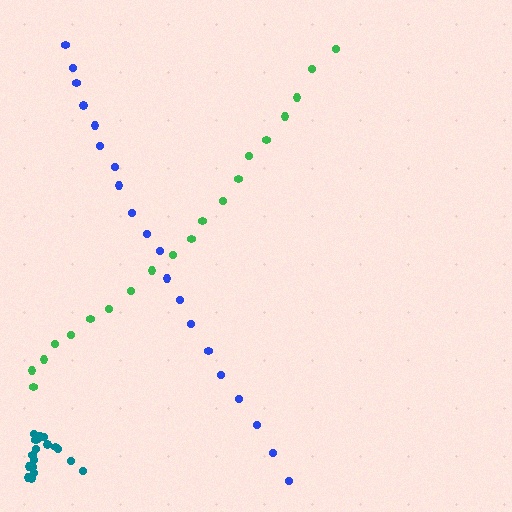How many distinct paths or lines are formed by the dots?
There are 3 distinct paths.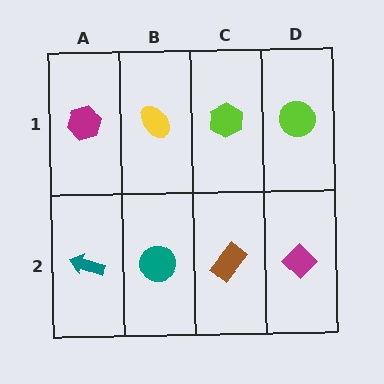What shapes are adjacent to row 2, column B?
A yellow ellipse (row 1, column B), a teal arrow (row 2, column A), a brown rectangle (row 2, column C).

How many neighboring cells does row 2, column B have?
3.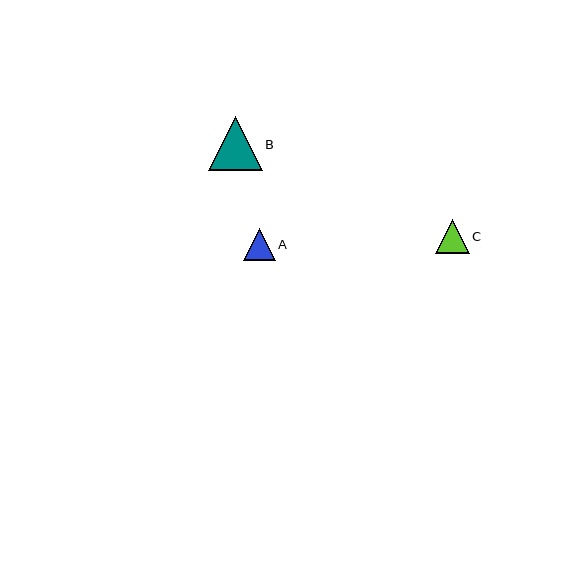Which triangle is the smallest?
Triangle A is the smallest with a size of approximately 32 pixels.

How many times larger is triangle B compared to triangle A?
Triangle B is approximately 1.7 times the size of triangle A.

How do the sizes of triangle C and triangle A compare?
Triangle C and triangle A are approximately the same size.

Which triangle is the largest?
Triangle B is the largest with a size of approximately 54 pixels.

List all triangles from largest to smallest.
From largest to smallest: B, C, A.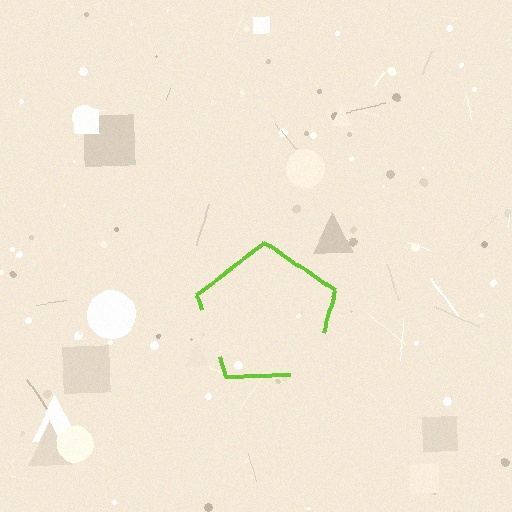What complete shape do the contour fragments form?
The contour fragments form a pentagon.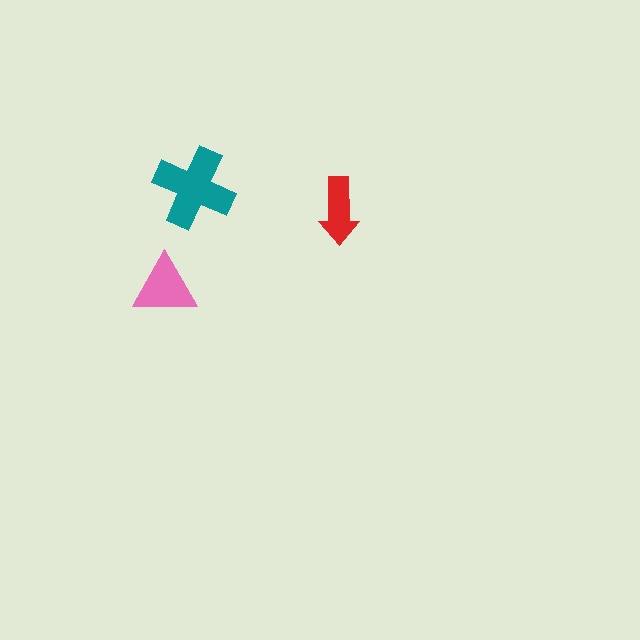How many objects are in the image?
There are 3 objects in the image.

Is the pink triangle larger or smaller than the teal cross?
Smaller.